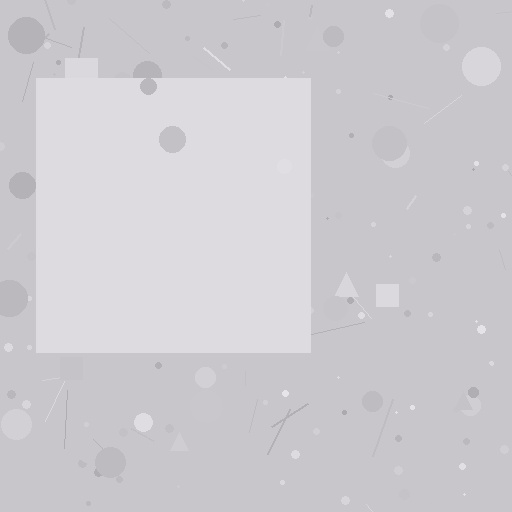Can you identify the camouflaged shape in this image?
The camouflaged shape is a square.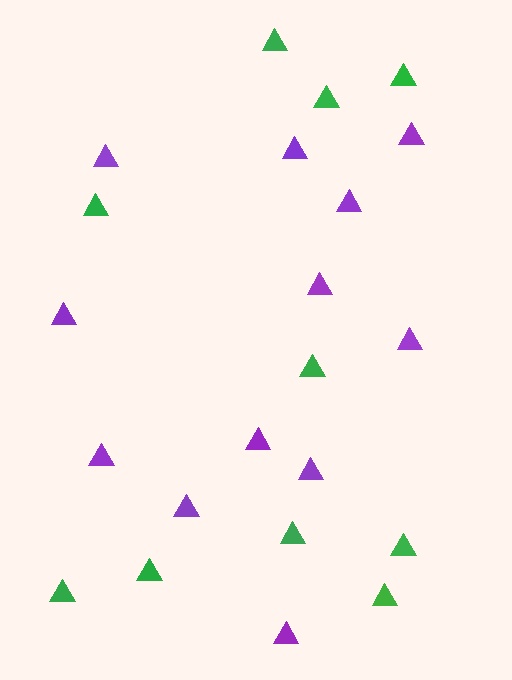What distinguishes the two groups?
There are 2 groups: one group of purple triangles (12) and one group of green triangles (10).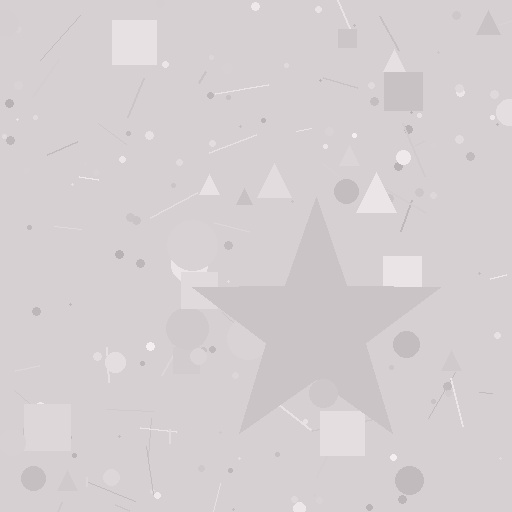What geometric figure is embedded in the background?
A star is embedded in the background.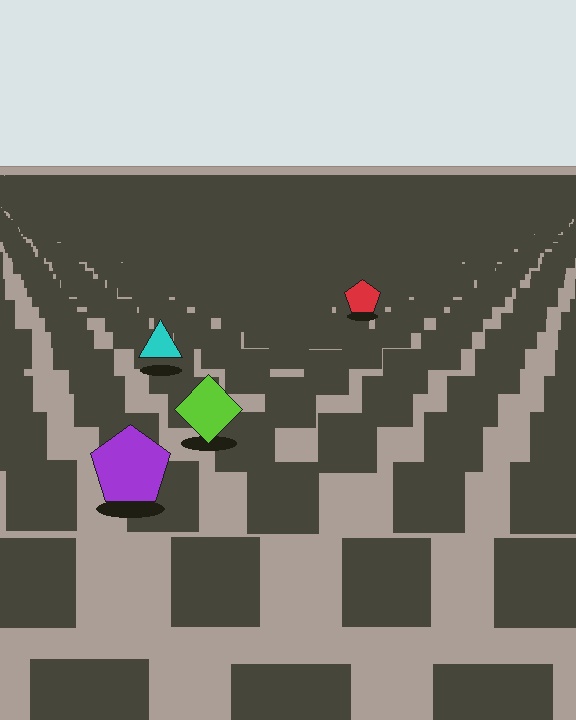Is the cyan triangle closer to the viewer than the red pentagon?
Yes. The cyan triangle is closer — you can tell from the texture gradient: the ground texture is coarser near it.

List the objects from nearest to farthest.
From nearest to farthest: the purple pentagon, the lime diamond, the cyan triangle, the red pentagon.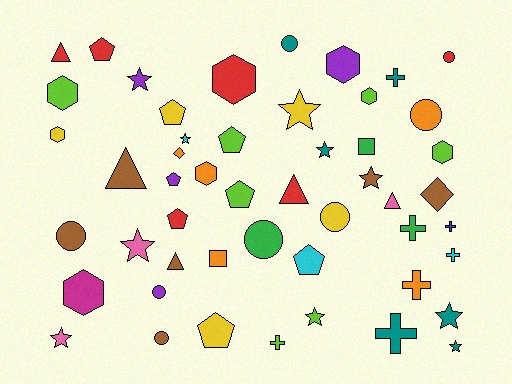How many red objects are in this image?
There are 6 red objects.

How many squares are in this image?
There are 2 squares.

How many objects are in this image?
There are 50 objects.